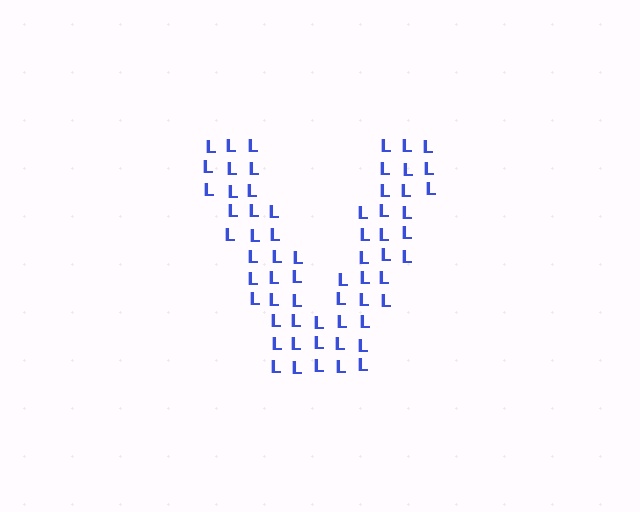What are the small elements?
The small elements are letter L's.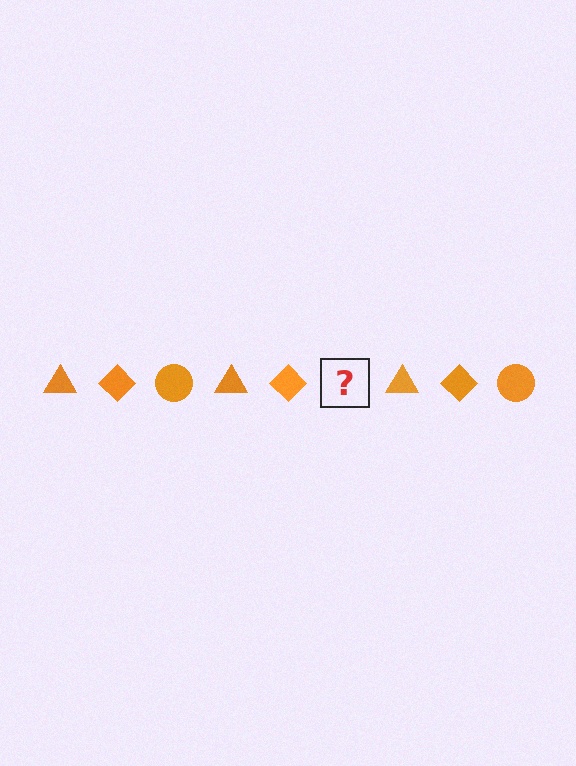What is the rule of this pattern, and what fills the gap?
The rule is that the pattern cycles through triangle, diamond, circle shapes in orange. The gap should be filled with an orange circle.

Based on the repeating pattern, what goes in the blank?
The blank should be an orange circle.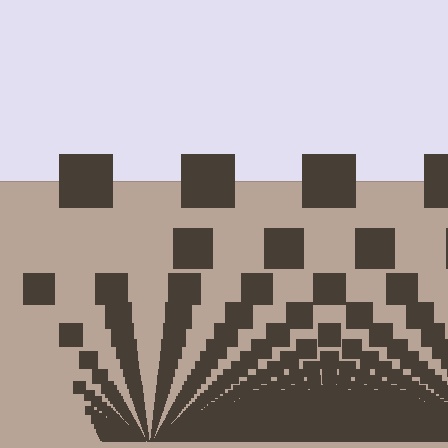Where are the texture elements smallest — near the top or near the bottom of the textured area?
Near the bottom.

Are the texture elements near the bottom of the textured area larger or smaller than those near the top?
Smaller. The gradient is inverted — elements near the bottom are smaller and denser.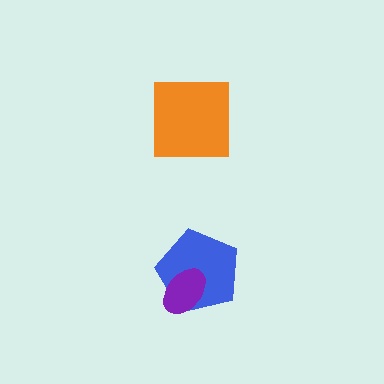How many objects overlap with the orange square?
0 objects overlap with the orange square.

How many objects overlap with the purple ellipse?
1 object overlaps with the purple ellipse.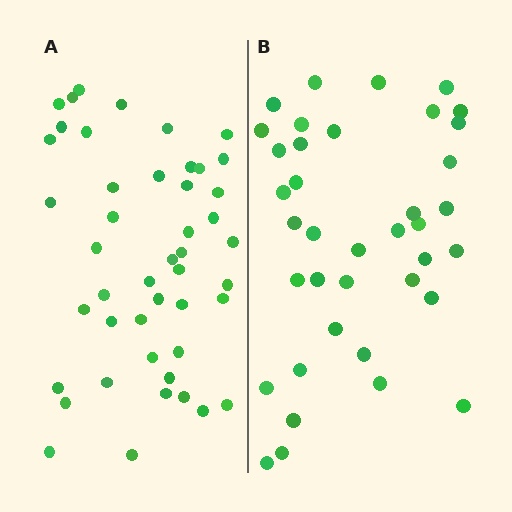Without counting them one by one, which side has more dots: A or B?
Region A (the left region) has more dots.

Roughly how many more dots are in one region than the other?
Region A has roughly 8 or so more dots than region B.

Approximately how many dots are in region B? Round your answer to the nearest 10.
About 40 dots. (The exact count is 38, which rounds to 40.)